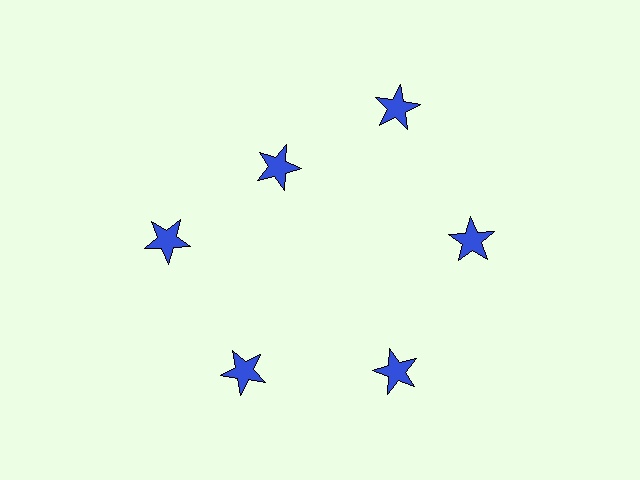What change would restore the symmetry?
The symmetry would be restored by moving it outward, back onto the ring so that all 6 stars sit at equal angles and equal distance from the center.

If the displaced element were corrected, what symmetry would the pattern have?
It would have 6-fold rotational symmetry — the pattern would map onto itself every 60 degrees.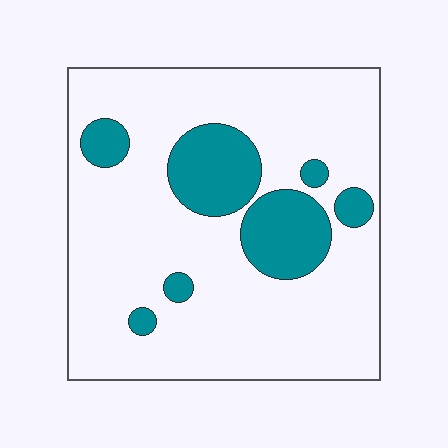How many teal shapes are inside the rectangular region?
7.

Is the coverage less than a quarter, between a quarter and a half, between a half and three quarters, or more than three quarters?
Less than a quarter.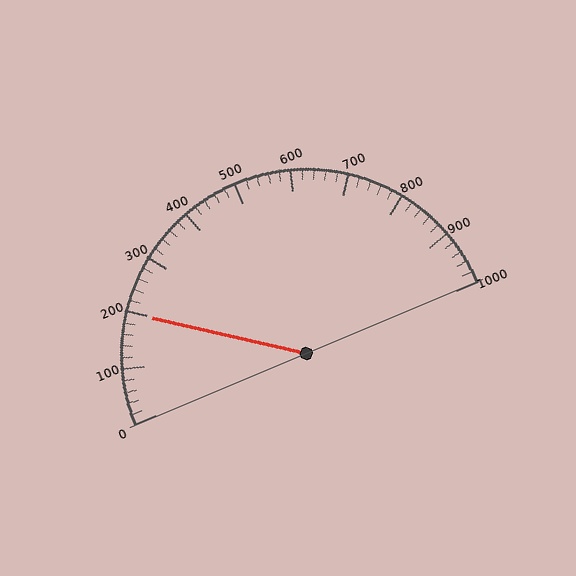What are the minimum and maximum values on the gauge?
The gauge ranges from 0 to 1000.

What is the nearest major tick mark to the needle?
The nearest major tick mark is 200.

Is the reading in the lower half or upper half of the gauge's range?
The reading is in the lower half of the range (0 to 1000).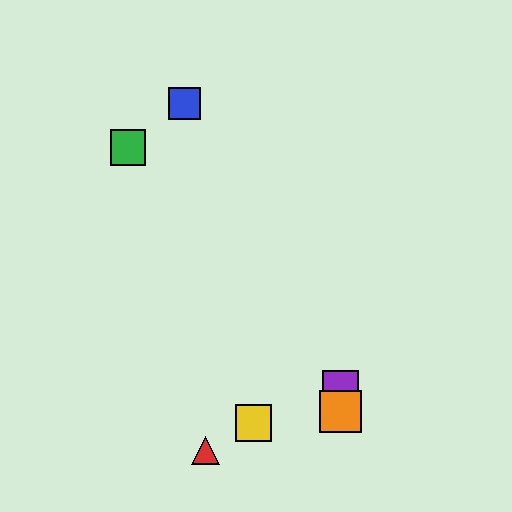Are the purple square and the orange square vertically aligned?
Yes, both are at x≈341.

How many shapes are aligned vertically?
2 shapes (the purple square, the orange square) are aligned vertically.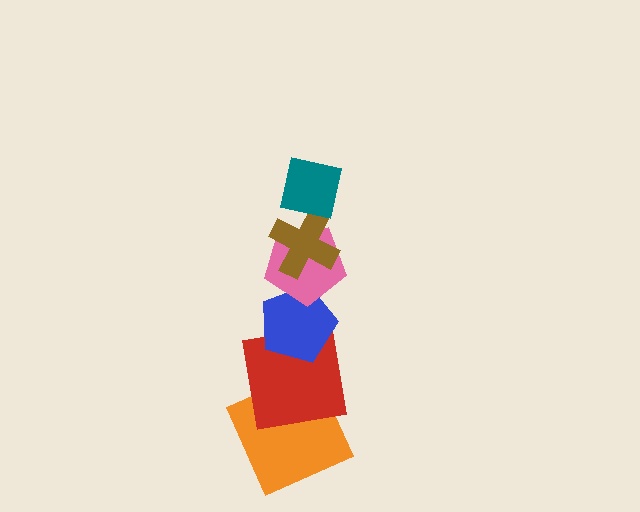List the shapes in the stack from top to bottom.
From top to bottom: the teal square, the brown cross, the pink pentagon, the blue pentagon, the red square, the orange square.